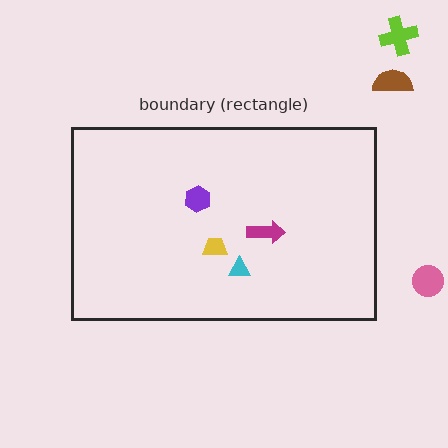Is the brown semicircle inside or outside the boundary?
Outside.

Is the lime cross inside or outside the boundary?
Outside.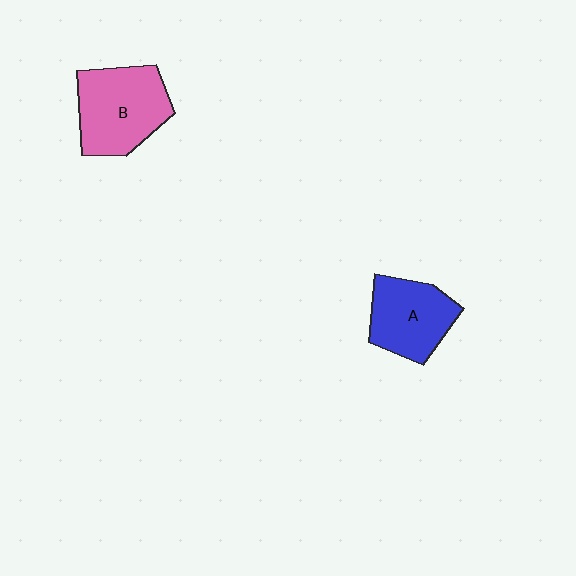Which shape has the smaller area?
Shape A (blue).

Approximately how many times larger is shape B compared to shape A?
Approximately 1.2 times.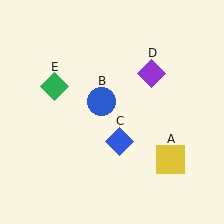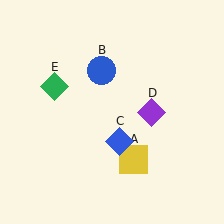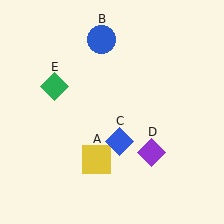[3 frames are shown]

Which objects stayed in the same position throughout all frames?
Blue diamond (object C) and green diamond (object E) remained stationary.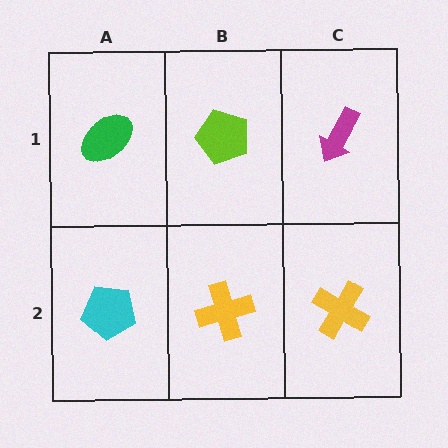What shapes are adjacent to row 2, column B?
A lime pentagon (row 1, column B), a cyan pentagon (row 2, column A), a yellow cross (row 2, column C).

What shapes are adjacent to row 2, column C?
A magenta arrow (row 1, column C), a yellow cross (row 2, column B).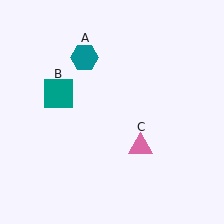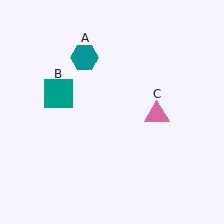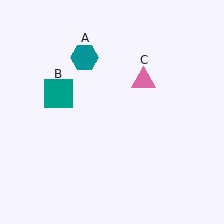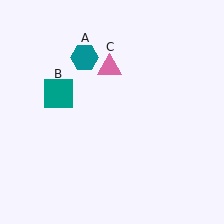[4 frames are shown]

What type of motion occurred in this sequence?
The pink triangle (object C) rotated counterclockwise around the center of the scene.